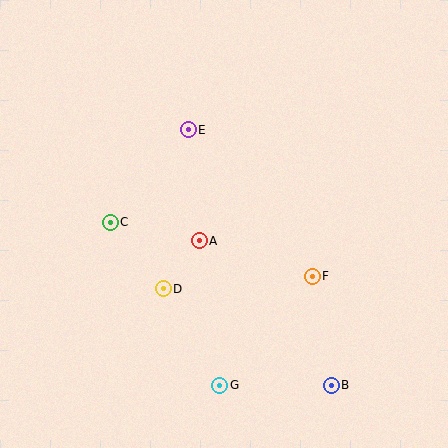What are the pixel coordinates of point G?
Point G is at (220, 385).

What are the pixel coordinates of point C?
Point C is at (110, 222).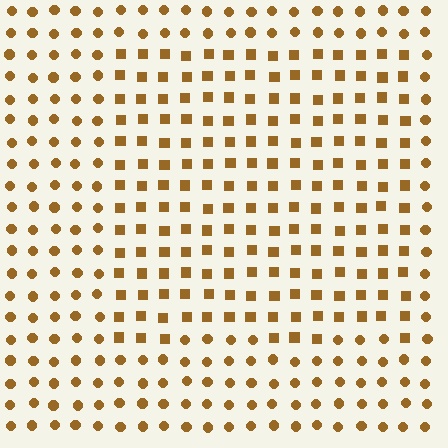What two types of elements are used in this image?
The image uses squares inside the rectangle region and circles outside it.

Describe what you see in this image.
The image is filled with small brown elements arranged in a uniform grid. A rectangle-shaped region contains squares, while the surrounding area contains circles. The boundary is defined purely by the change in element shape.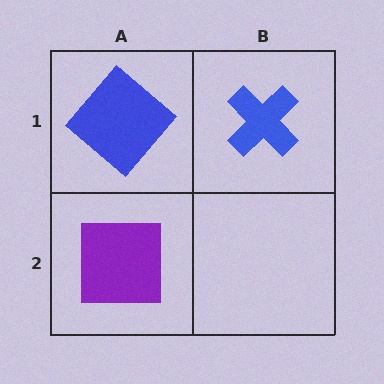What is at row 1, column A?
A blue diamond.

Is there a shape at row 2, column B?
No, that cell is empty.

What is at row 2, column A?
A purple square.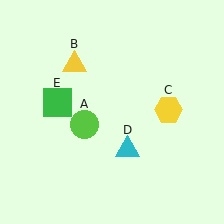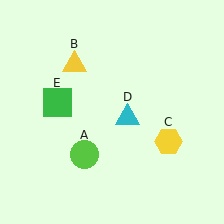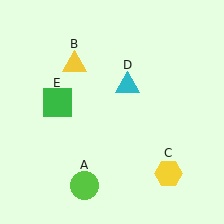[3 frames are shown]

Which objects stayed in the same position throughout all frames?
Yellow triangle (object B) and green square (object E) remained stationary.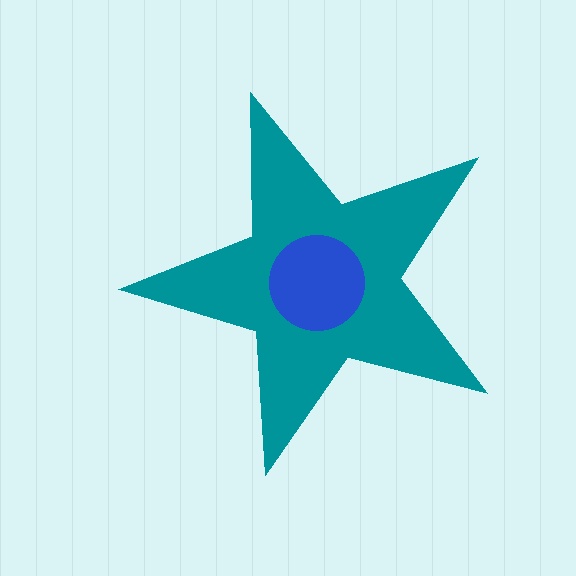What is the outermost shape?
The teal star.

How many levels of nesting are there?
2.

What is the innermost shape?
The blue circle.